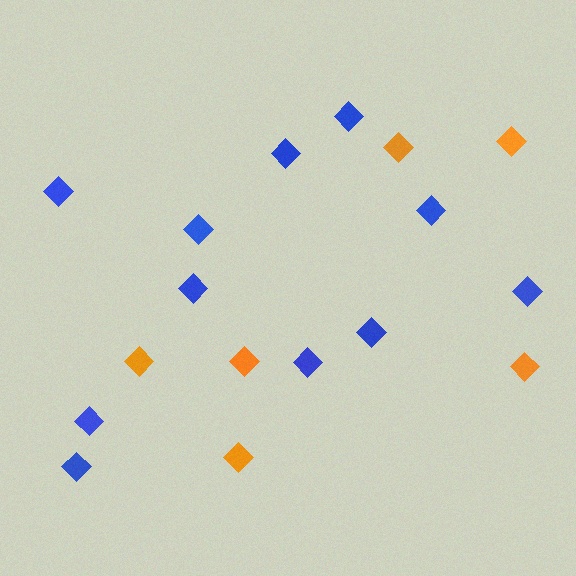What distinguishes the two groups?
There are 2 groups: one group of blue diamonds (11) and one group of orange diamonds (6).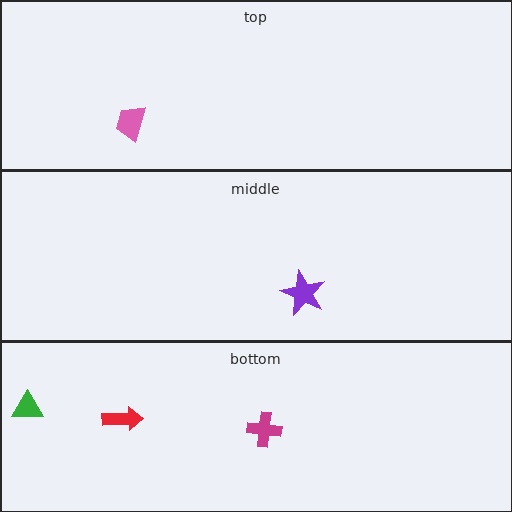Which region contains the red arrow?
The bottom region.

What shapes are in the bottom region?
The magenta cross, the green triangle, the red arrow.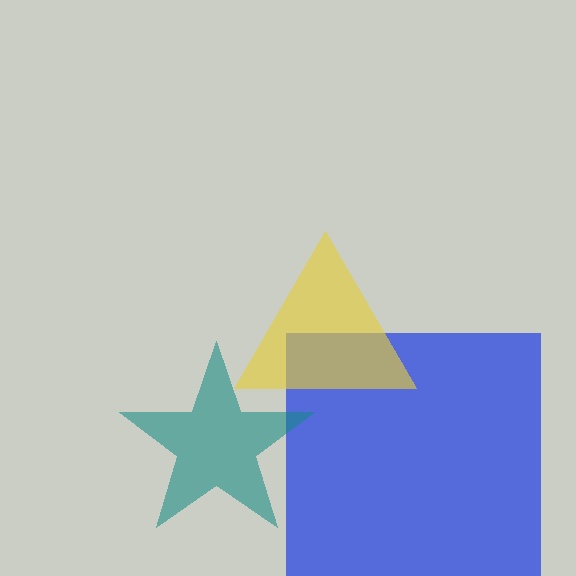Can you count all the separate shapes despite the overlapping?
Yes, there are 3 separate shapes.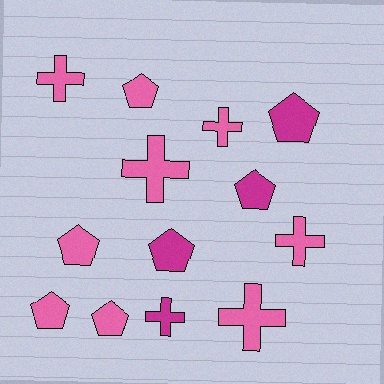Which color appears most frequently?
Pink, with 9 objects.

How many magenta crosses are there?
There is 1 magenta cross.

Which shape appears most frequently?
Pentagon, with 7 objects.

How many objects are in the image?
There are 13 objects.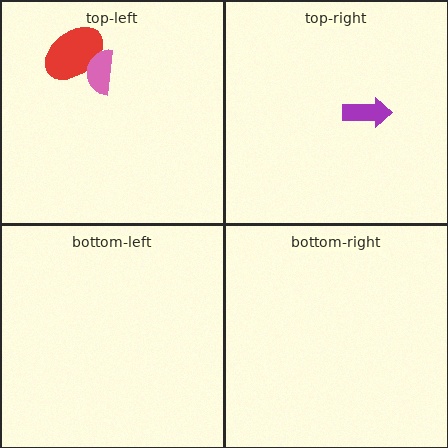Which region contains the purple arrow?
The top-right region.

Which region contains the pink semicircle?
The top-left region.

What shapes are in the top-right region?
The purple arrow.